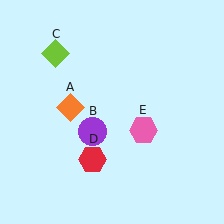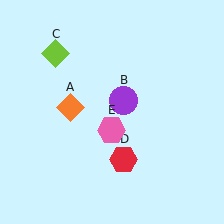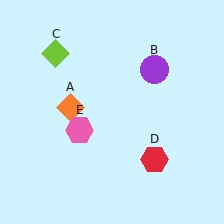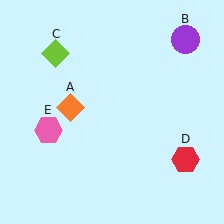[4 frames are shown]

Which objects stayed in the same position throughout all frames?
Orange diamond (object A) and lime diamond (object C) remained stationary.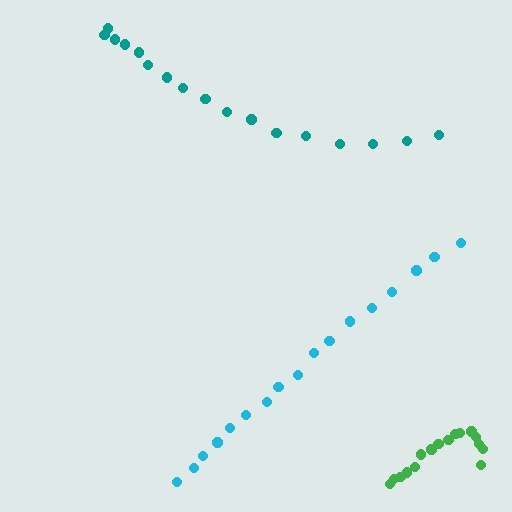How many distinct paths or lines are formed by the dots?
There are 3 distinct paths.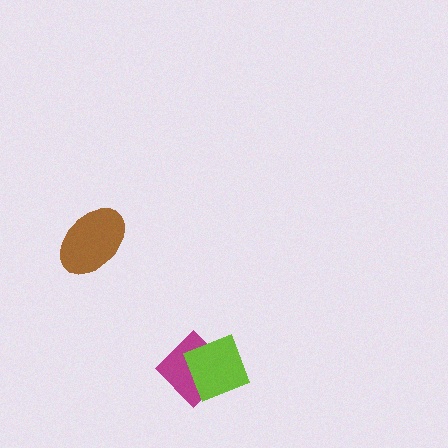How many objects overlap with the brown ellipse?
0 objects overlap with the brown ellipse.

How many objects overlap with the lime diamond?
1 object overlaps with the lime diamond.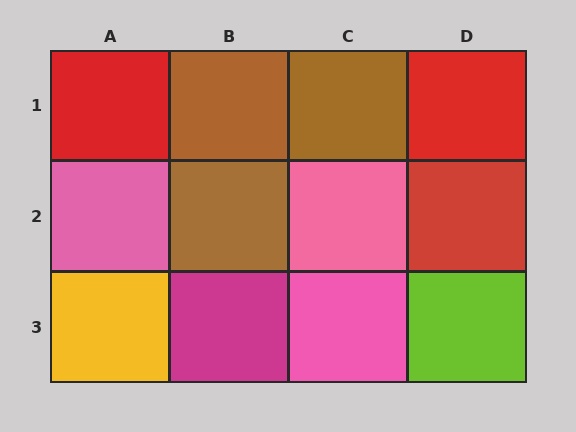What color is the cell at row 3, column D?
Lime.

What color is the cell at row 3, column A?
Yellow.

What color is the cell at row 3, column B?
Magenta.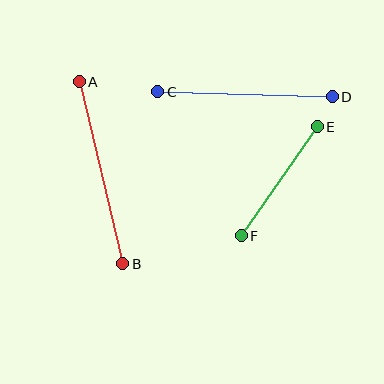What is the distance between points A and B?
The distance is approximately 187 pixels.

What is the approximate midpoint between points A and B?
The midpoint is at approximately (101, 173) pixels.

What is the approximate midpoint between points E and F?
The midpoint is at approximately (279, 181) pixels.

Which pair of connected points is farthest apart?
Points A and B are farthest apart.